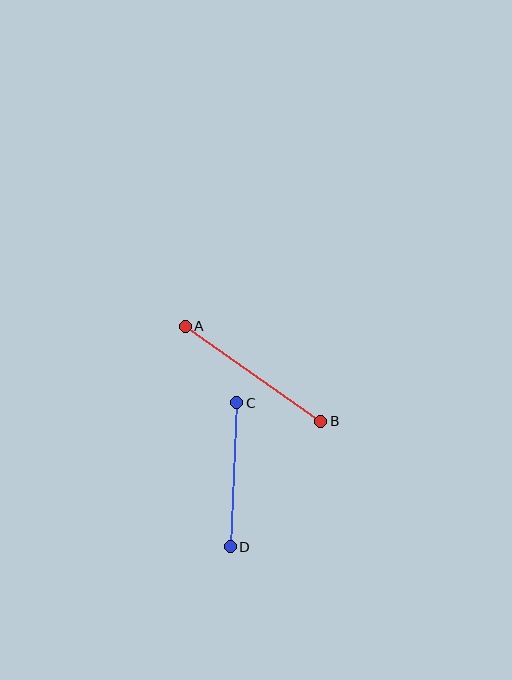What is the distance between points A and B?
The distance is approximately 166 pixels.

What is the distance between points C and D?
The distance is approximately 144 pixels.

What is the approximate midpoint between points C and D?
The midpoint is at approximately (233, 475) pixels.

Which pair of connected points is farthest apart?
Points A and B are farthest apart.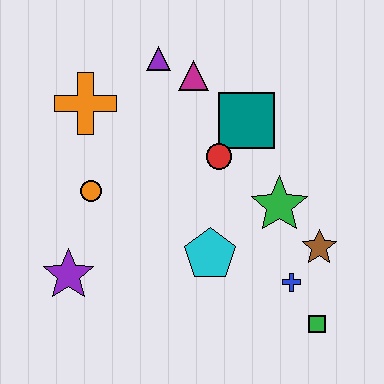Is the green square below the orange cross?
Yes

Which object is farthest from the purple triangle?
The green square is farthest from the purple triangle.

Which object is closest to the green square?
The blue cross is closest to the green square.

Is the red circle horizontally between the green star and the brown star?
No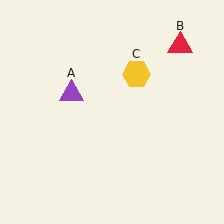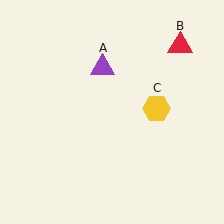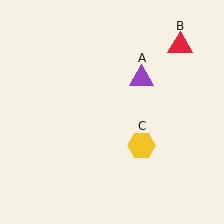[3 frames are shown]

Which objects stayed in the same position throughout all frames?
Red triangle (object B) remained stationary.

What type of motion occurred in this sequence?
The purple triangle (object A), yellow hexagon (object C) rotated clockwise around the center of the scene.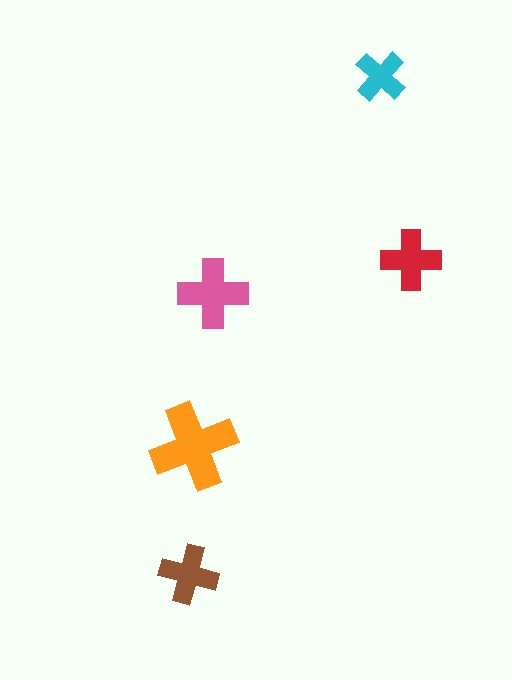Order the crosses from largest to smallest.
the orange one, the pink one, the red one, the brown one, the cyan one.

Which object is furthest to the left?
The brown cross is leftmost.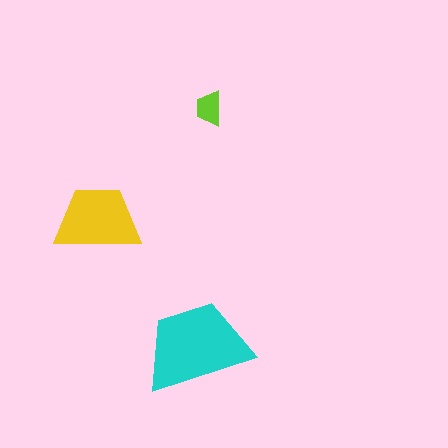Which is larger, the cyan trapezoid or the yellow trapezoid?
The cyan one.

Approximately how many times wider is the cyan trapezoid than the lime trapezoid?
About 3 times wider.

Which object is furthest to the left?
The yellow trapezoid is leftmost.